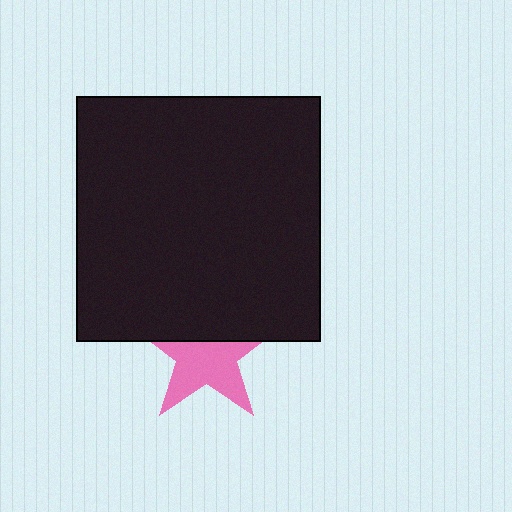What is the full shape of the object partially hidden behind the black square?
The partially hidden object is a pink star.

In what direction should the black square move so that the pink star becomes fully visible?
The black square should move up. That is the shortest direction to clear the overlap and leave the pink star fully visible.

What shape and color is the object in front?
The object in front is a black square.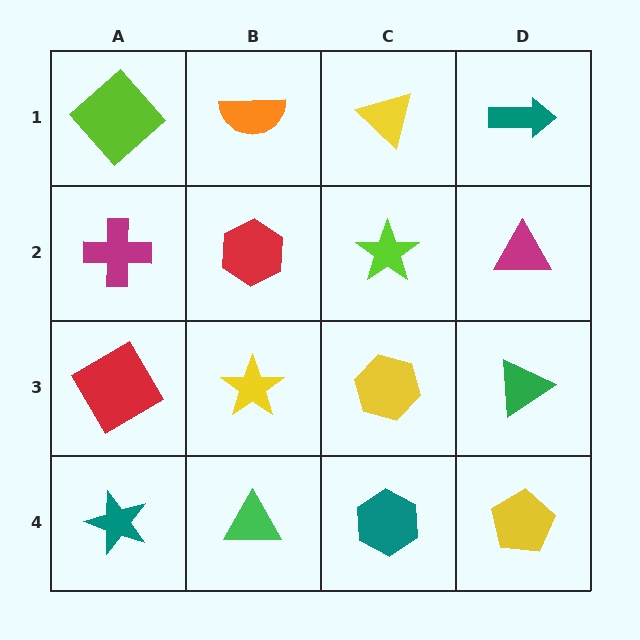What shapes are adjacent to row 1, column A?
A magenta cross (row 2, column A), an orange semicircle (row 1, column B).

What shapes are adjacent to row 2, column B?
An orange semicircle (row 1, column B), a yellow star (row 3, column B), a magenta cross (row 2, column A), a lime star (row 2, column C).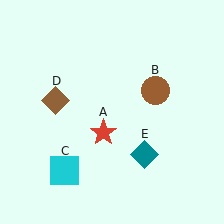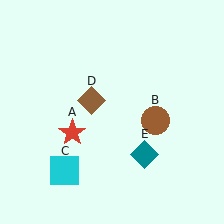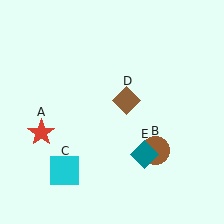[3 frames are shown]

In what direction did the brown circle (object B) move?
The brown circle (object B) moved down.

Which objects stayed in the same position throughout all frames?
Cyan square (object C) and teal diamond (object E) remained stationary.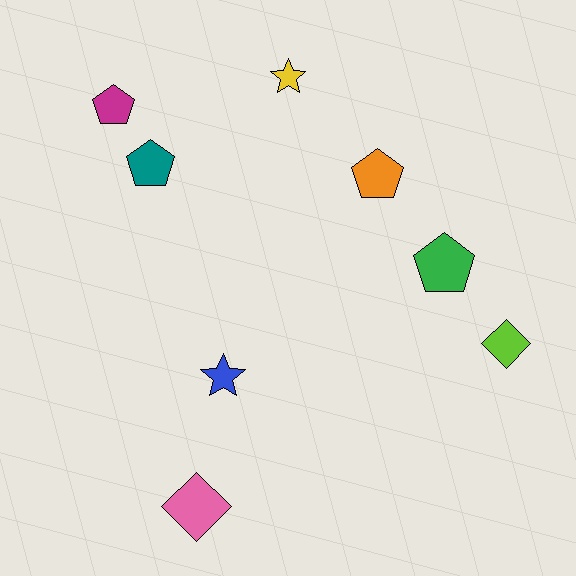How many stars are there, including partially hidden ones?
There are 2 stars.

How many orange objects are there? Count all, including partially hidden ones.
There is 1 orange object.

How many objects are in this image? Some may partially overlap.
There are 8 objects.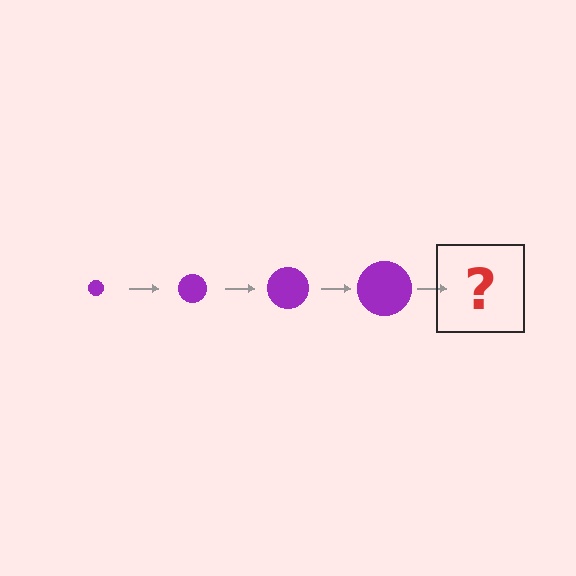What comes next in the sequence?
The next element should be a purple circle, larger than the previous one.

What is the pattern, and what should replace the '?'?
The pattern is that the circle gets progressively larger each step. The '?' should be a purple circle, larger than the previous one.